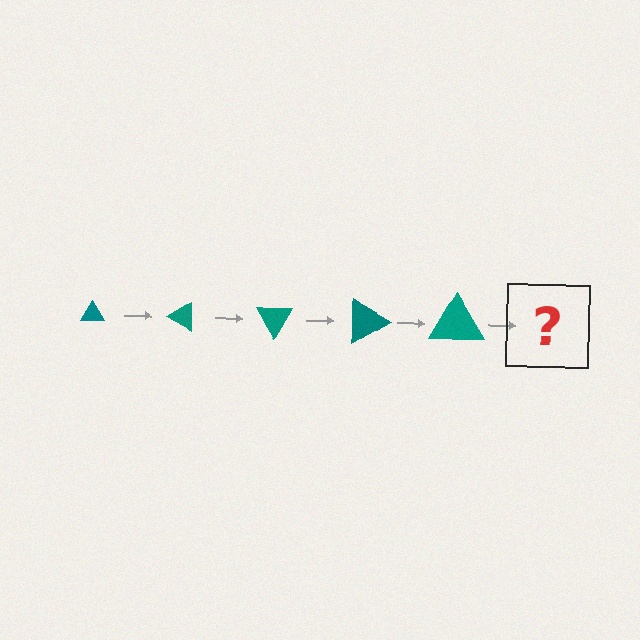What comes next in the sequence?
The next element should be a triangle, larger than the previous one and rotated 150 degrees from the start.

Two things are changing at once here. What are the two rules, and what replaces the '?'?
The two rules are that the triangle grows larger each step and it rotates 30 degrees each step. The '?' should be a triangle, larger than the previous one and rotated 150 degrees from the start.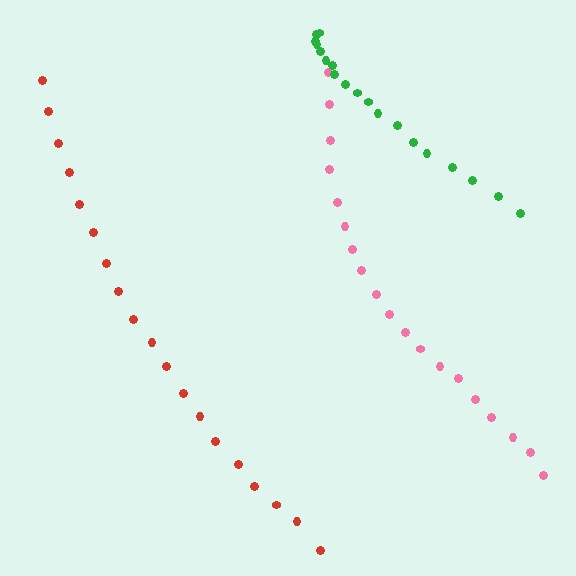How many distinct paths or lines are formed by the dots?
There are 3 distinct paths.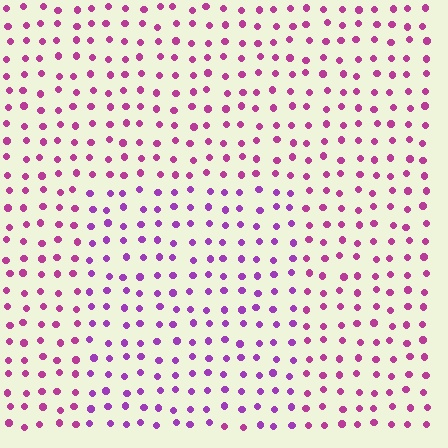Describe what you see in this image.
The image is filled with small magenta elements in a uniform arrangement. A rectangle-shaped region is visible where the elements are tinted to a slightly different hue, forming a subtle color boundary.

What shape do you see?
I see a rectangle.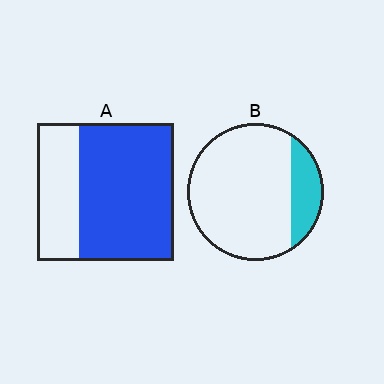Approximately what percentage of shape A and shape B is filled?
A is approximately 70% and B is approximately 20%.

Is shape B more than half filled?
No.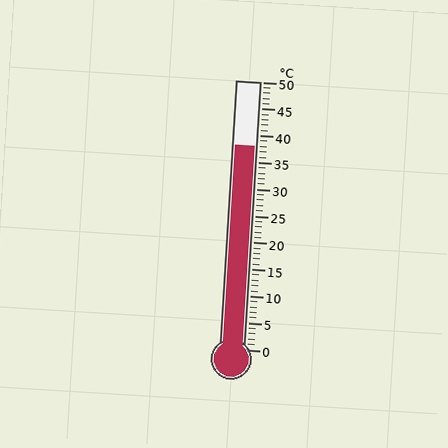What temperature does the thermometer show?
The thermometer shows approximately 38°C.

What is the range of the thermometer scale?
The thermometer scale ranges from 0°C to 50°C.